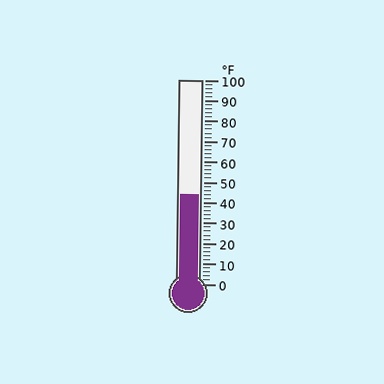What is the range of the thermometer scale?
The thermometer scale ranges from 0°F to 100°F.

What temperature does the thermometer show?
The thermometer shows approximately 44°F.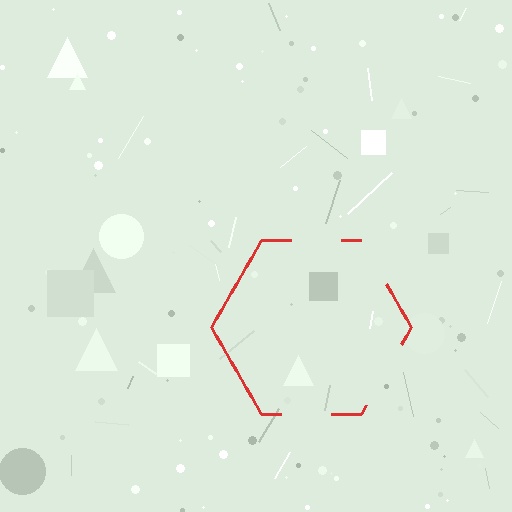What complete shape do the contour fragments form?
The contour fragments form a hexagon.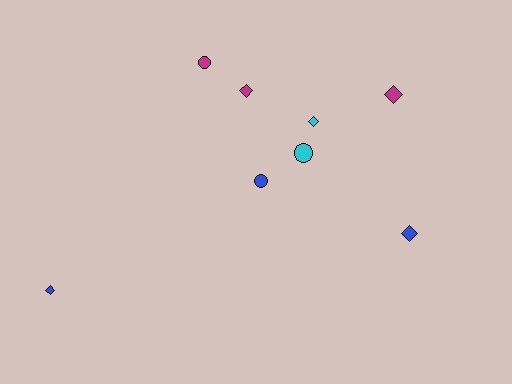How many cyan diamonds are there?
There is 1 cyan diamond.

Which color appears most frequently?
Blue, with 3 objects.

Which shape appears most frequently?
Diamond, with 5 objects.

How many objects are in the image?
There are 8 objects.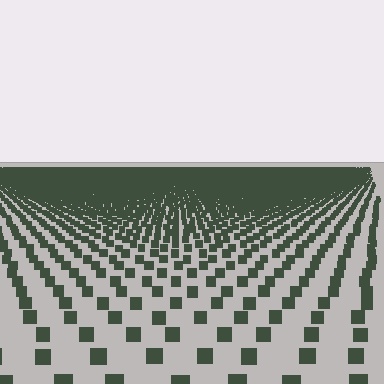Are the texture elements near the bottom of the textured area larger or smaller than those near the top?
Larger. Near the bottom, elements are closer to the viewer and appear at a bigger on-screen size.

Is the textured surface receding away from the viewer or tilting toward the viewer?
The surface is receding away from the viewer. Texture elements get smaller and denser toward the top.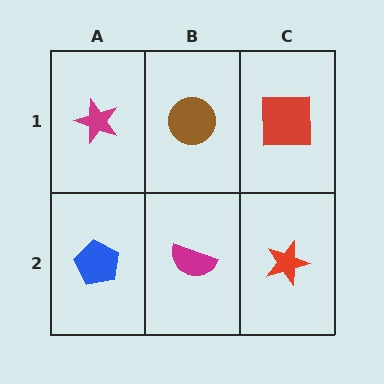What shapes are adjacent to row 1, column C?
A red star (row 2, column C), a brown circle (row 1, column B).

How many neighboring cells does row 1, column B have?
3.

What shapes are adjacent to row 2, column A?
A magenta star (row 1, column A), a magenta semicircle (row 2, column B).